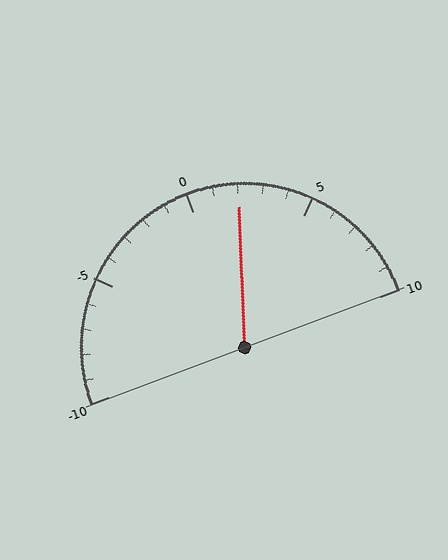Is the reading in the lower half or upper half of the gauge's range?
The reading is in the upper half of the range (-10 to 10).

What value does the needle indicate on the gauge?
The needle indicates approximately 2.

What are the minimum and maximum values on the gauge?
The gauge ranges from -10 to 10.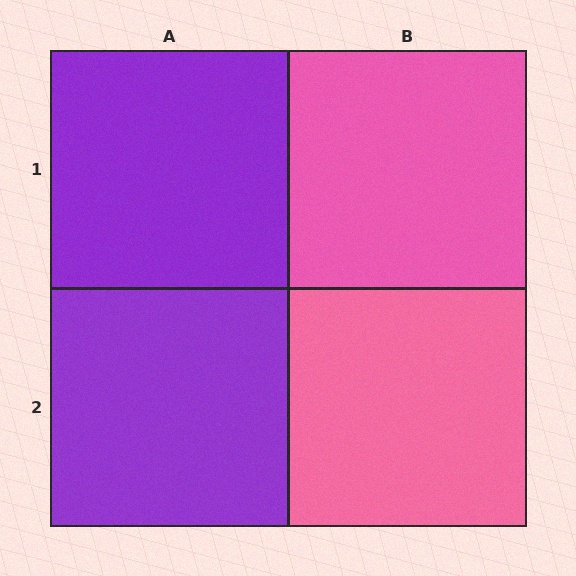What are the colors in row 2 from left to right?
Purple, pink.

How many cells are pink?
2 cells are pink.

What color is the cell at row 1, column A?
Purple.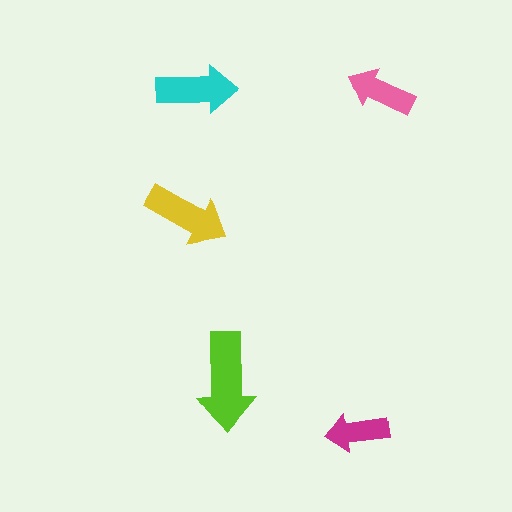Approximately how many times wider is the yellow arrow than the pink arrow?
About 1.5 times wider.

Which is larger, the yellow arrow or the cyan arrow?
The yellow one.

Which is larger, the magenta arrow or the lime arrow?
The lime one.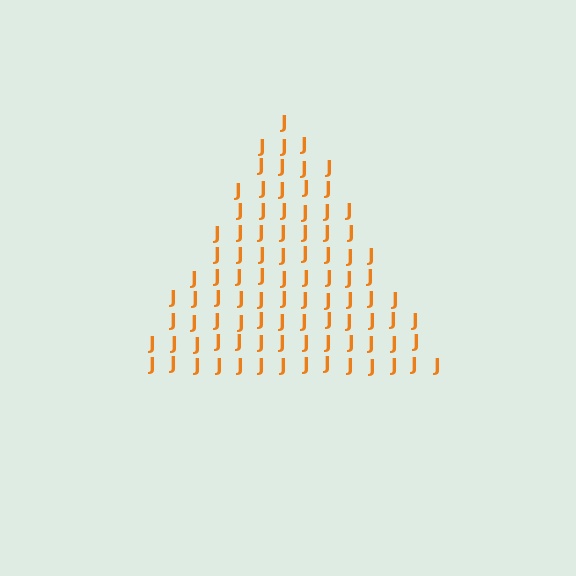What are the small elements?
The small elements are letter J's.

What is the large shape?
The large shape is a triangle.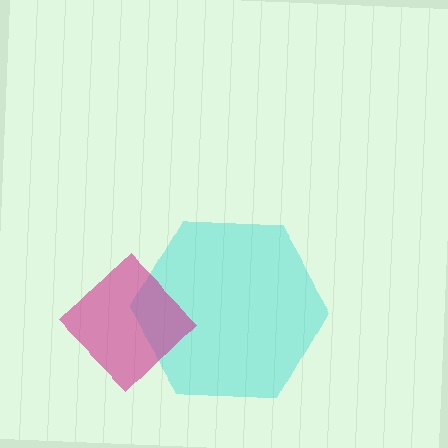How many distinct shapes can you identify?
There are 2 distinct shapes: a cyan hexagon, a magenta diamond.